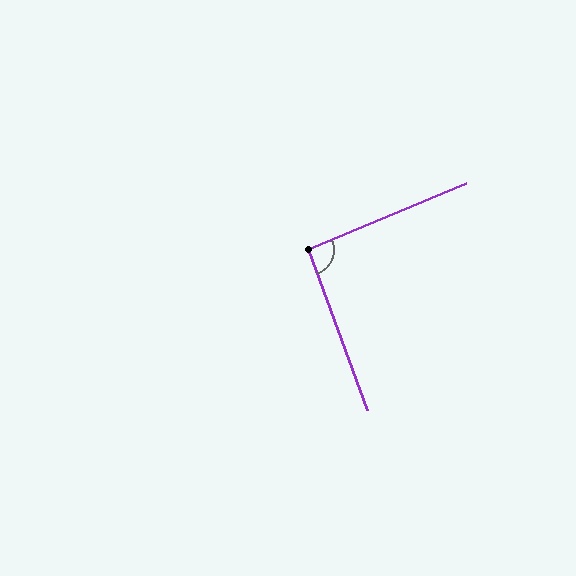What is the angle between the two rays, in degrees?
Approximately 93 degrees.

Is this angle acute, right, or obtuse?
It is approximately a right angle.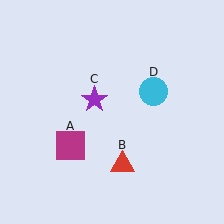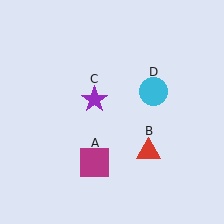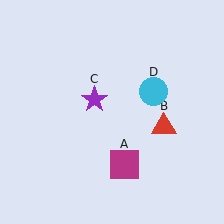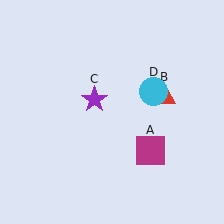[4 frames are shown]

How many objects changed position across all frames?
2 objects changed position: magenta square (object A), red triangle (object B).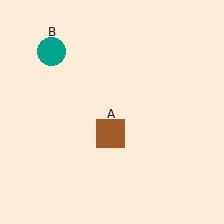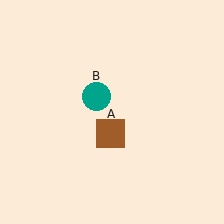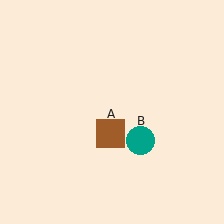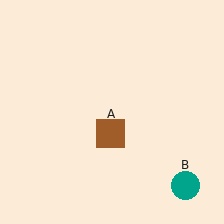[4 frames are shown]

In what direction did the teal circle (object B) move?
The teal circle (object B) moved down and to the right.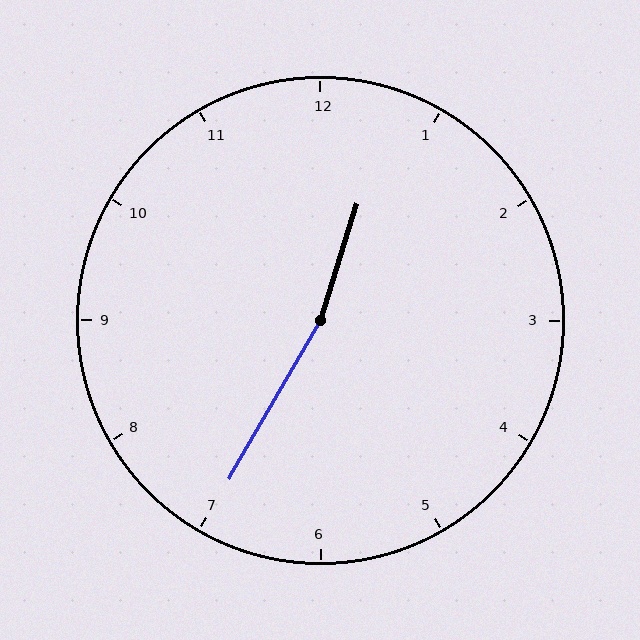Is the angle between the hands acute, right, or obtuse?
It is obtuse.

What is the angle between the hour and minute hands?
Approximately 168 degrees.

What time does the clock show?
12:35.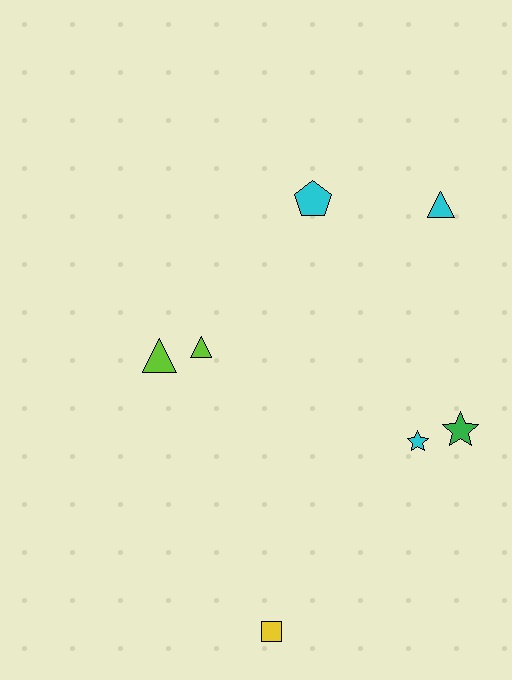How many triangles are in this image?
There are 3 triangles.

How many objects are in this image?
There are 7 objects.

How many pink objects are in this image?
There are no pink objects.